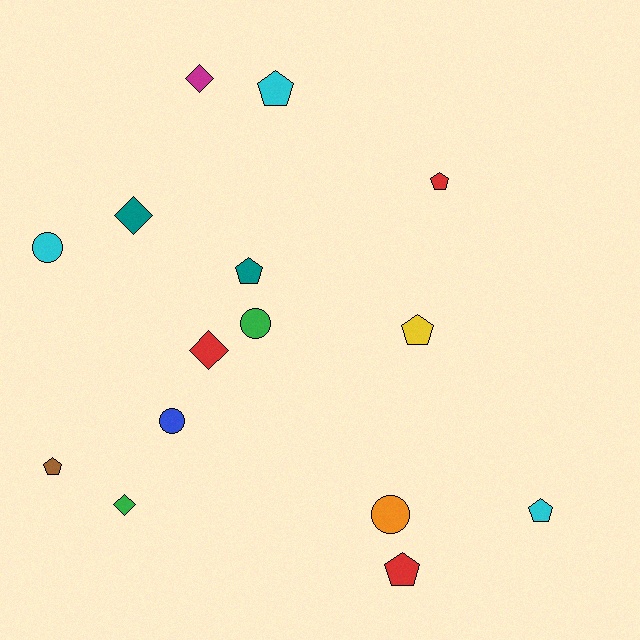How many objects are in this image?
There are 15 objects.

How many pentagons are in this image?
There are 7 pentagons.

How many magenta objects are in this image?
There is 1 magenta object.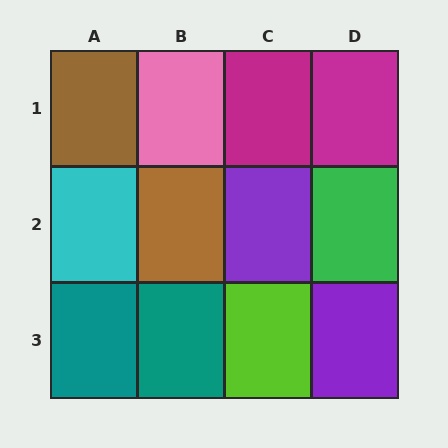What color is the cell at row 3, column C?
Lime.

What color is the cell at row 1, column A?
Brown.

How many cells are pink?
1 cell is pink.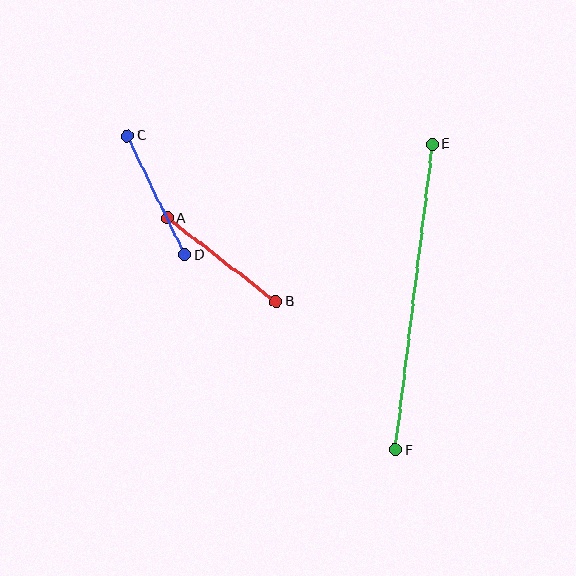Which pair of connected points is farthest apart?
Points E and F are farthest apart.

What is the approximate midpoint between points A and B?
The midpoint is at approximately (221, 260) pixels.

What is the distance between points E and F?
The distance is approximately 308 pixels.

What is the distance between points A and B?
The distance is approximately 137 pixels.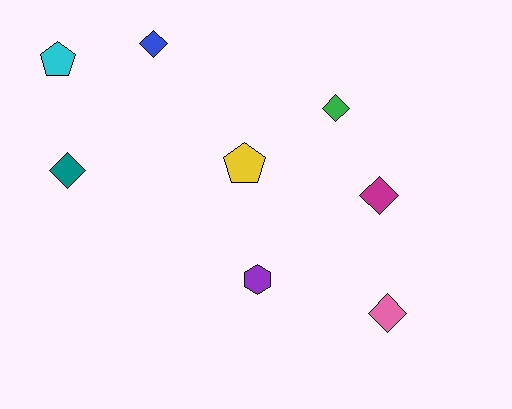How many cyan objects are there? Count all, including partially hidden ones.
There is 1 cyan object.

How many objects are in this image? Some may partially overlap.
There are 8 objects.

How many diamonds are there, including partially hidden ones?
There are 5 diamonds.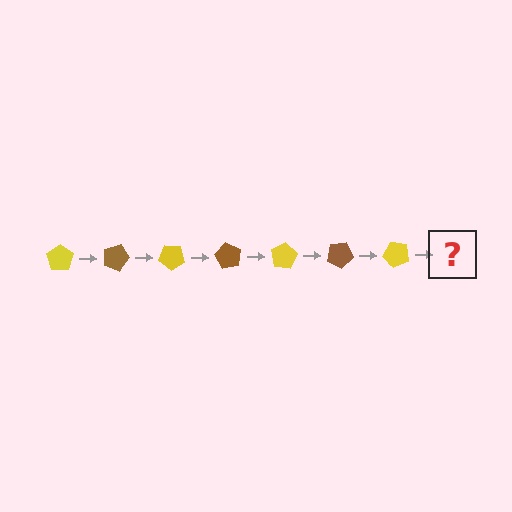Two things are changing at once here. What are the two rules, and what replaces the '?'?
The two rules are that it rotates 20 degrees each step and the color cycles through yellow and brown. The '?' should be a brown pentagon, rotated 140 degrees from the start.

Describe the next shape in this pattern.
It should be a brown pentagon, rotated 140 degrees from the start.